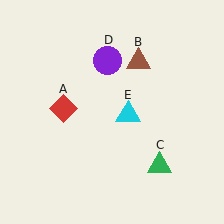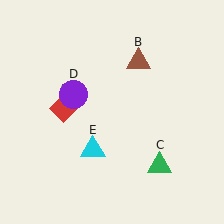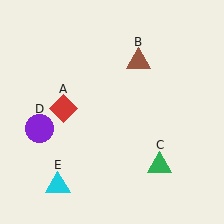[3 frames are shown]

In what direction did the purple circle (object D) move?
The purple circle (object D) moved down and to the left.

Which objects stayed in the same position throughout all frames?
Red diamond (object A) and brown triangle (object B) and green triangle (object C) remained stationary.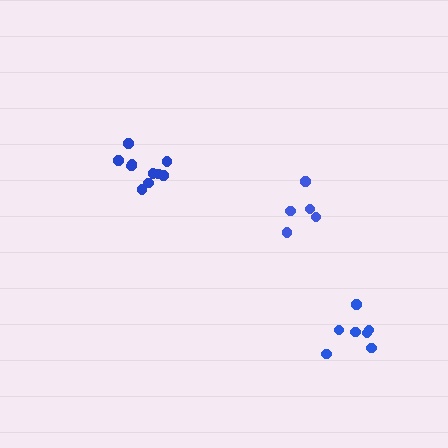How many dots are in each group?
Group 1: 5 dots, Group 2: 7 dots, Group 3: 10 dots (22 total).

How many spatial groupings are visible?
There are 3 spatial groupings.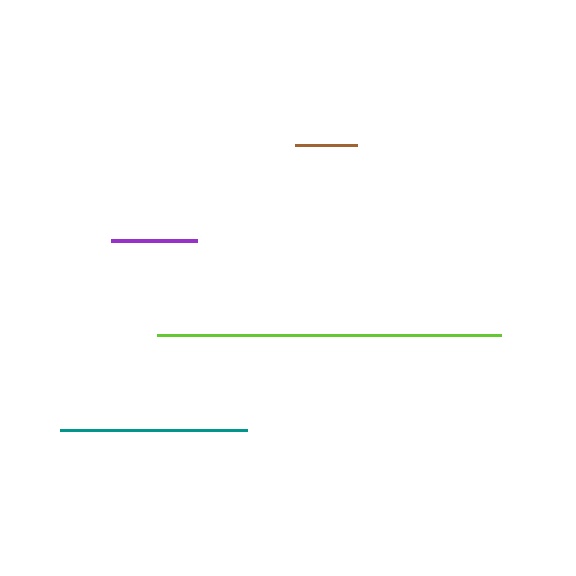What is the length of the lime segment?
The lime segment is approximately 344 pixels long.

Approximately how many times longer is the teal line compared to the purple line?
The teal line is approximately 2.2 times the length of the purple line.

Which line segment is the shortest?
The brown line is the shortest at approximately 62 pixels.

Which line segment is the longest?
The lime line is the longest at approximately 344 pixels.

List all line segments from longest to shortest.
From longest to shortest: lime, teal, purple, brown.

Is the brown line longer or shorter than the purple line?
The purple line is longer than the brown line.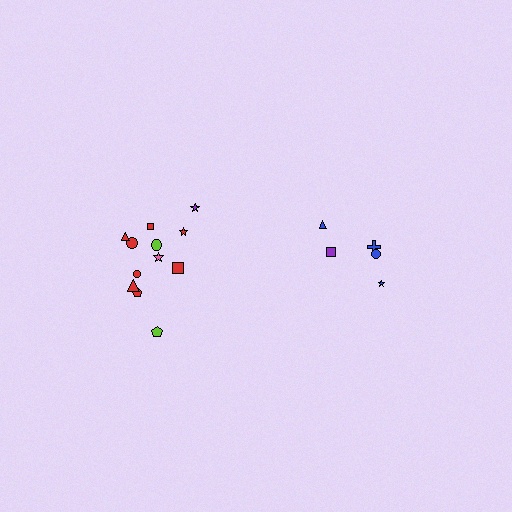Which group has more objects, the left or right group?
The left group.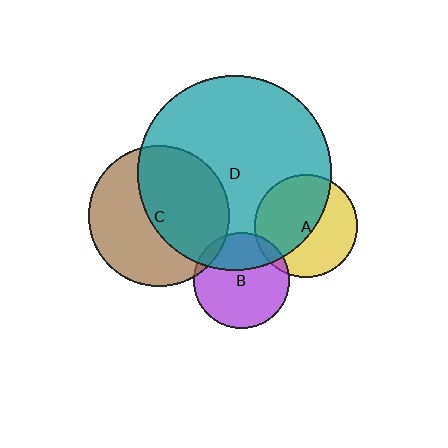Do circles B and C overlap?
Yes.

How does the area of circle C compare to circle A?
Approximately 1.9 times.